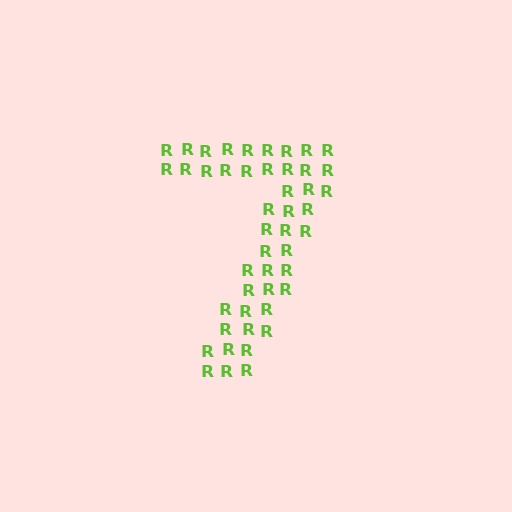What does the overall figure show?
The overall figure shows the digit 7.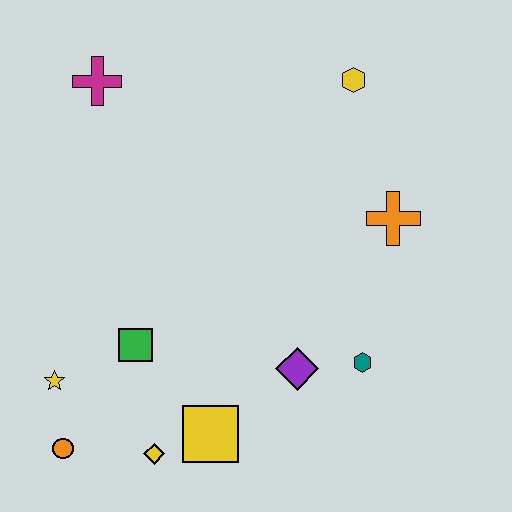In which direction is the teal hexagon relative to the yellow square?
The teal hexagon is to the right of the yellow square.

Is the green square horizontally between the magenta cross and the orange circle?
No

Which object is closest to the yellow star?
The orange circle is closest to the yellow star.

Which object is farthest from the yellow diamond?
The yellow hexagon is farthest from the yellow diamond.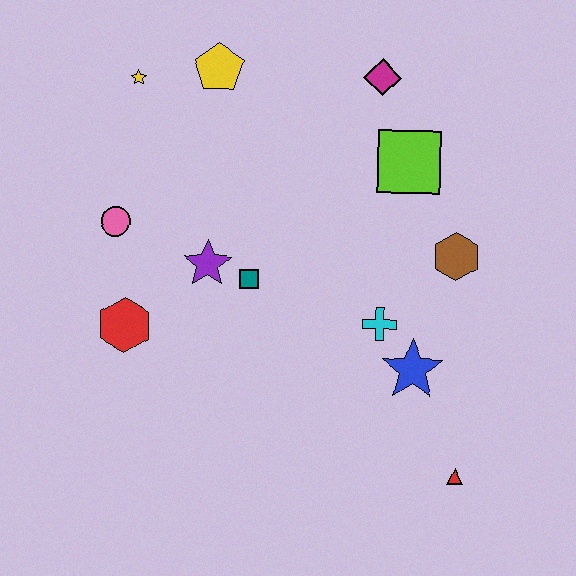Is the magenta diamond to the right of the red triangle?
No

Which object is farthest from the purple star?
The red triangle is farthest from the purple star.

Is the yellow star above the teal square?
Yes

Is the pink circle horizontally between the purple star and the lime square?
No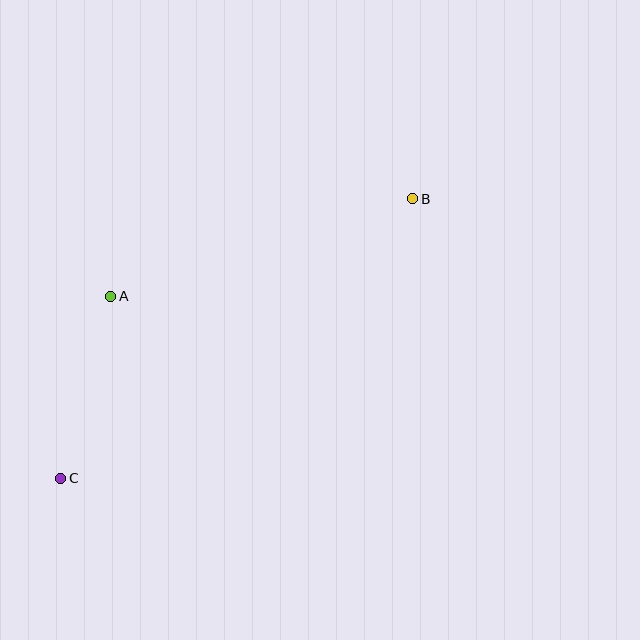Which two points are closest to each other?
Points A and C are closest to each other.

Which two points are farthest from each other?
Points B and C are farthest from each other.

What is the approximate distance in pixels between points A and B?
The distance between A and B is approximately 317 pixels.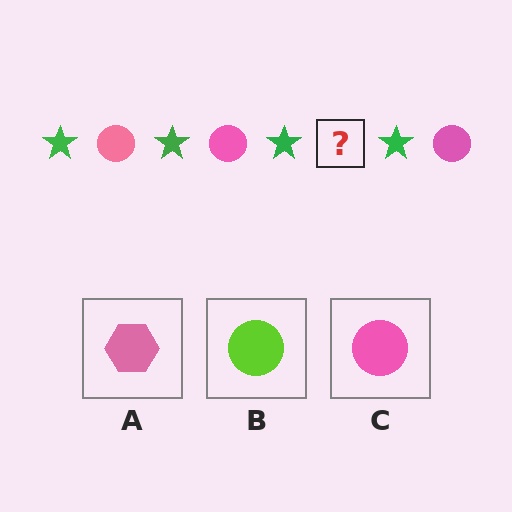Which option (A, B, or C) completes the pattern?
C.